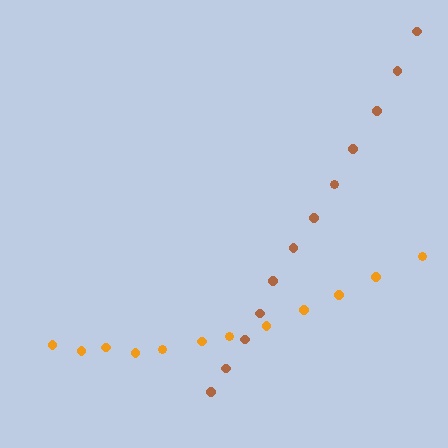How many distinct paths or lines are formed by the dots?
There are 2 distinct paths.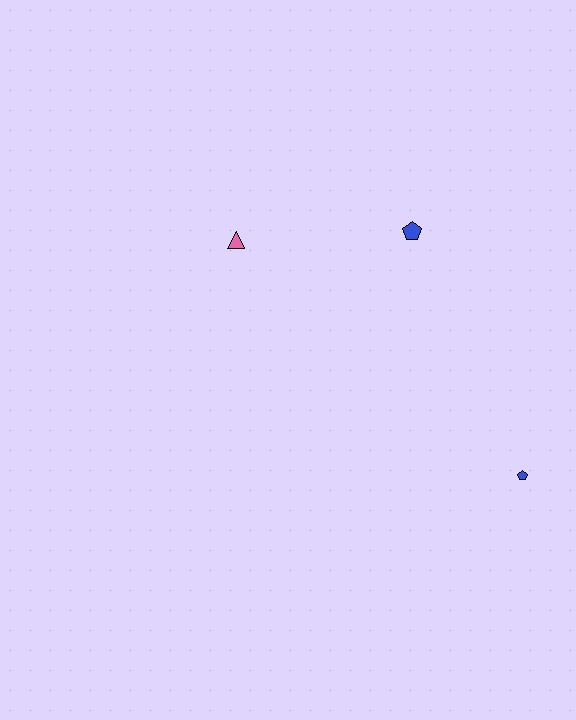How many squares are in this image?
There are no squares.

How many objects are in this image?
There are 3 objects.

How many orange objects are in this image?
There are no orange objects.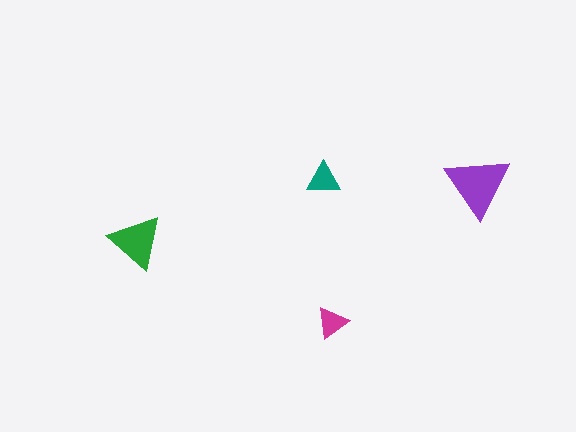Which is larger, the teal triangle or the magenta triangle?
The teal one.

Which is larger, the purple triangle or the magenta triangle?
The purple one.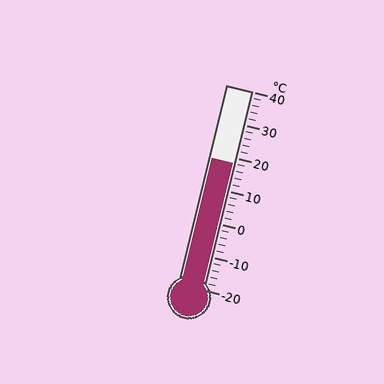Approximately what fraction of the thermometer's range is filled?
The thermometer is filled to approximately 65% of its range.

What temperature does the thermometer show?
The thermometer shows approximately 18°C.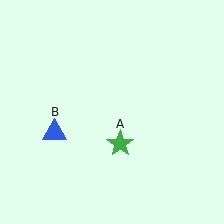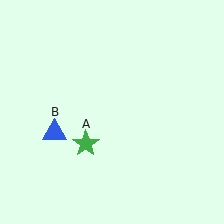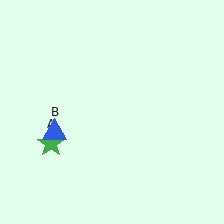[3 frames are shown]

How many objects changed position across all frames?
1 object changed position: green star (object A).